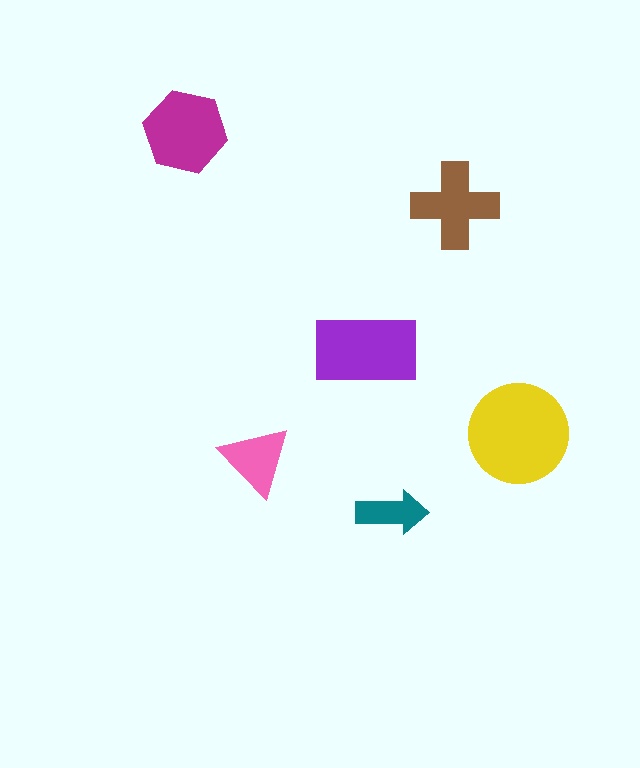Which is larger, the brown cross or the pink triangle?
The brown cross.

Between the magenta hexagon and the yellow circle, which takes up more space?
The yellow circle.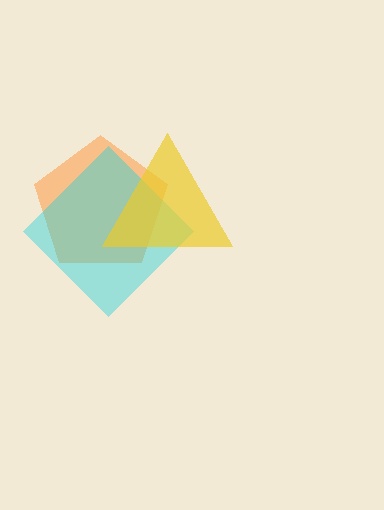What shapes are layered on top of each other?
The layered shapes are: an orange pentagon, a cyan diamond, a yellow triangle.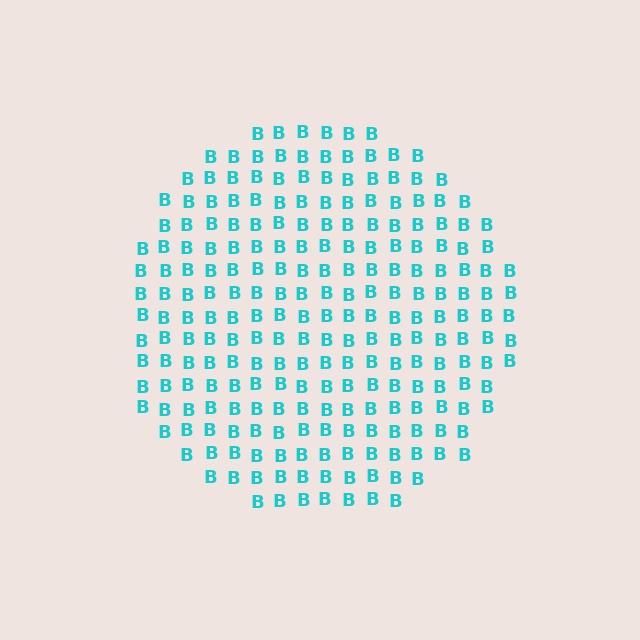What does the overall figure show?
The overall figure shows a circle.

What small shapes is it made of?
It is made of small letter B's.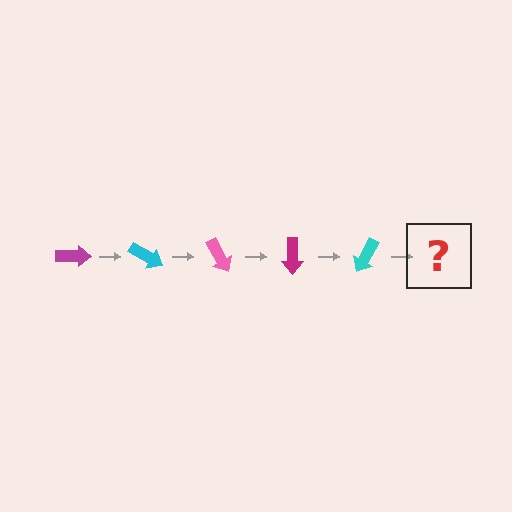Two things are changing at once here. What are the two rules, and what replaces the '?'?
The two rules are that it rotates 30 degrees each step and the color cycles through magenta, cyan, and pink. The '?' should be a pink arrow, rotated 150 degrees from the start.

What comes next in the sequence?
The next element should be a pink arrow, rotated 150 degrees from the start.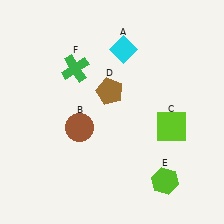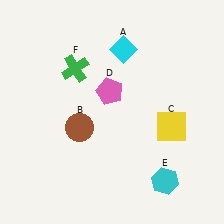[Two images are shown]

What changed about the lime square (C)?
In Image 1, C is lime. In Image 2, it changed to yellow.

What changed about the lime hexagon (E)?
In Image 1, E is lime. In Image 2, it changed to cyan.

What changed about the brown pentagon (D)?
In Image 1, D is brown. In Image 2, it changed to pink.